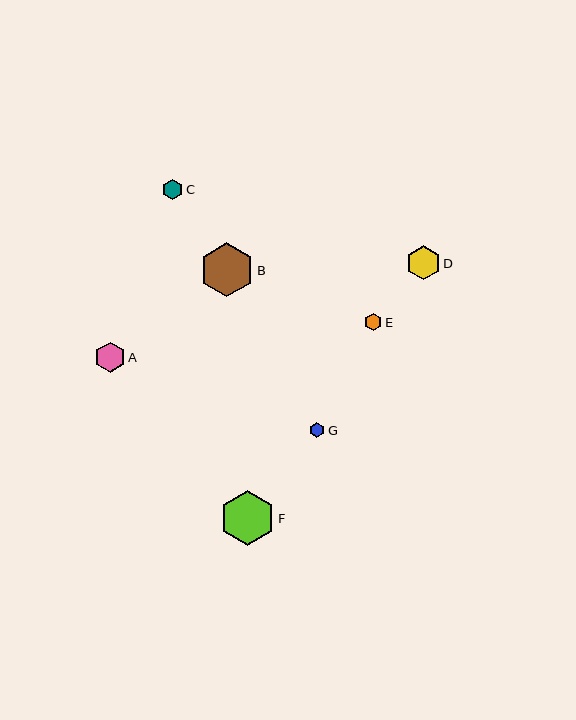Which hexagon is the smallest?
Hexagon G is the smallest with a size of approximately 16 pixels.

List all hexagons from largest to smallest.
From largest to smallest: F, B, D, A, C, E, G.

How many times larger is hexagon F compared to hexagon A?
Hexagon F is approximately 1.8 times the size of hexagon A.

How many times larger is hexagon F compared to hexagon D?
Hexagon F is approximately 1.6 times the size of hexagon D.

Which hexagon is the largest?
Hexagon F is the largest with a size of approximately 55 pixels.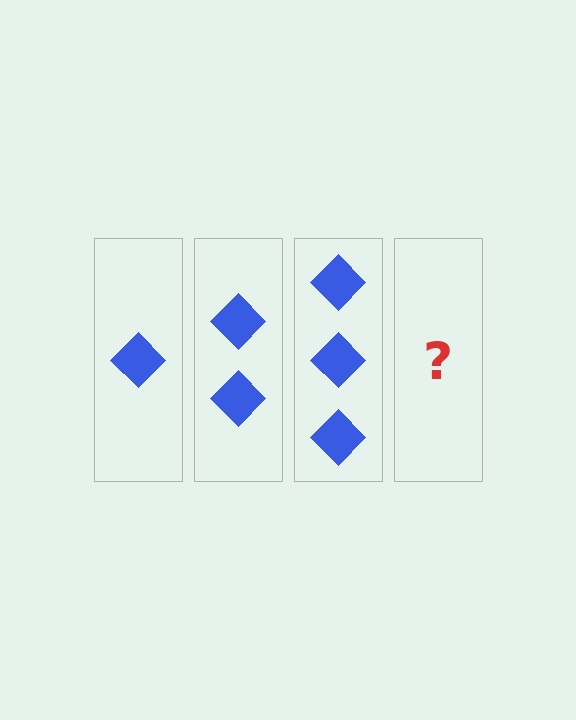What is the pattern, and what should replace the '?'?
The pattern is that each step adds one more diamond. The '?' should be 4 diamonds.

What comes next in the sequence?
The next element should be 4 diamonds.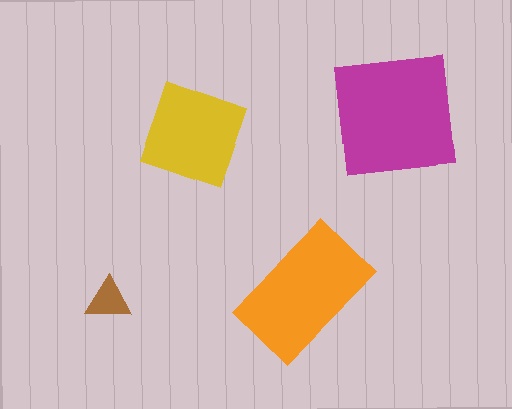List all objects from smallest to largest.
The brown triangle, the yellow diamond, the orange rectangle, the magenta square.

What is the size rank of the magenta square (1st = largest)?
1st.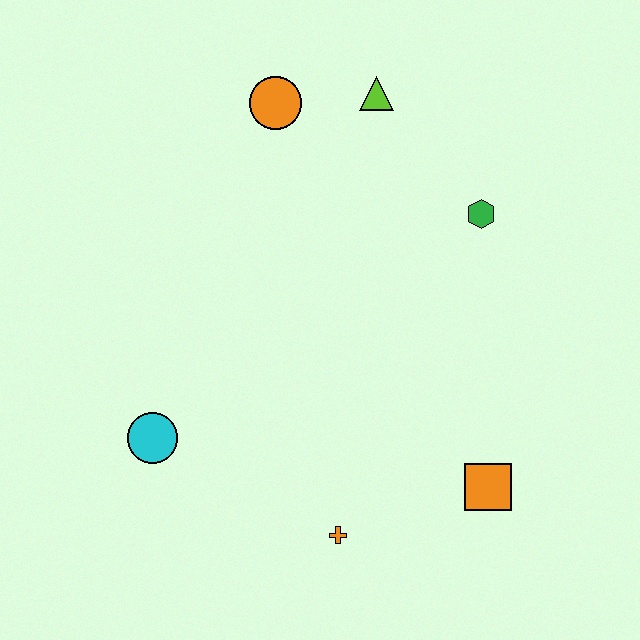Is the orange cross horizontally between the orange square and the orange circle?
Yes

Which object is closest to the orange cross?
The orange square is closest to the orange cross.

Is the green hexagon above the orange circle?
No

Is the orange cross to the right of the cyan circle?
Yes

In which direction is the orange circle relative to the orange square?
The orange circle is above the orange square.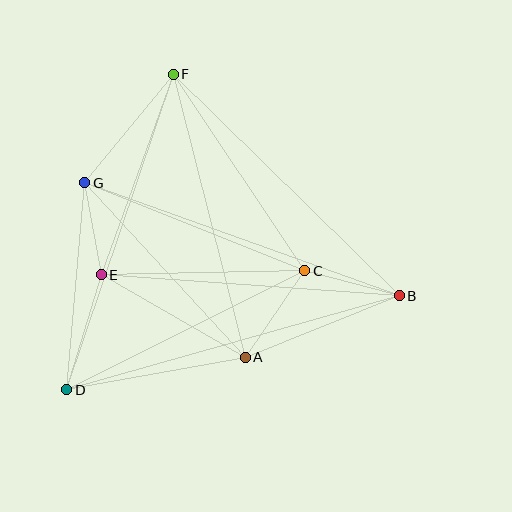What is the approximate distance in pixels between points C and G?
The distance between C and G is approximately 237 pixels.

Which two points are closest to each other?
Points E and G are closest to each other.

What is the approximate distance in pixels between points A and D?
The distance between A and D is approximately 182 pixels.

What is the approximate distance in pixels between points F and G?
The distance between F and G is approximately 140 pixels.